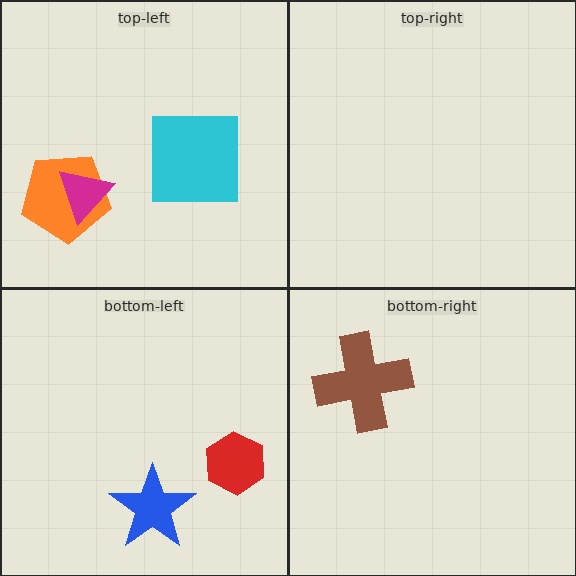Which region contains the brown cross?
The bottom-right region.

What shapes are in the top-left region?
The orange pentagon, the magenta triangle, the cyan square.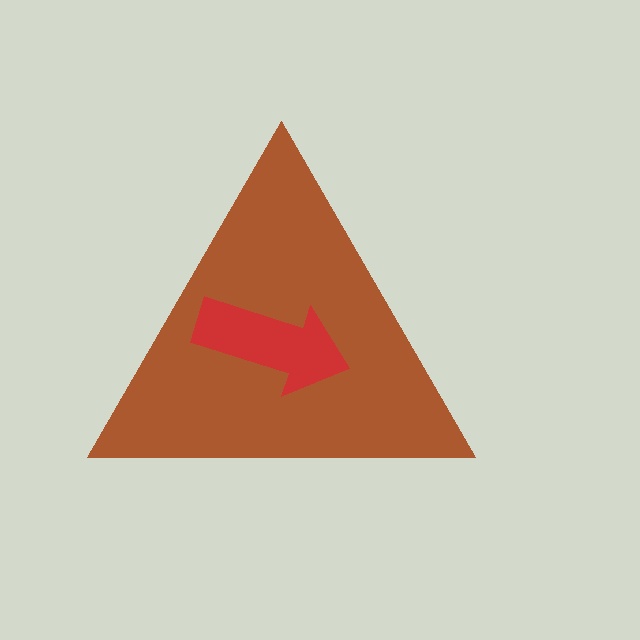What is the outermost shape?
The brown triangle.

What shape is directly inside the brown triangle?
The red arrow.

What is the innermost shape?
The red arrow.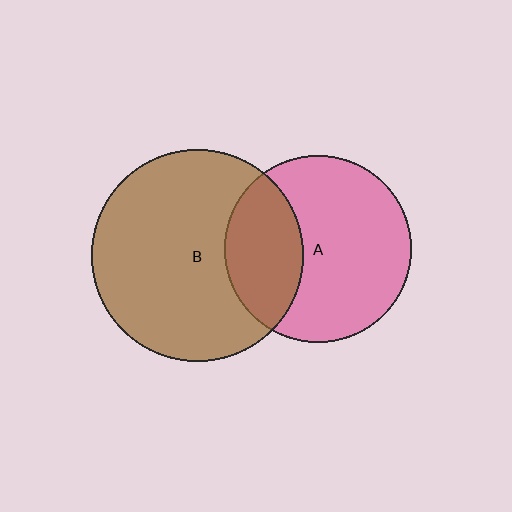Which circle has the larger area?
Circle B (brown).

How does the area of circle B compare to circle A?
Approximately 1.3 times.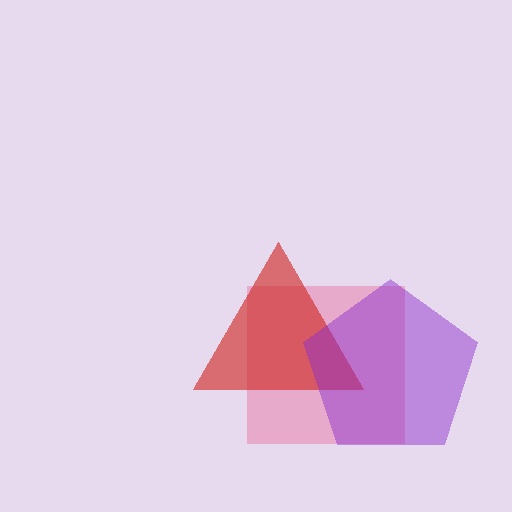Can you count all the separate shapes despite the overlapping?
Yes, there are 3 separate shapes.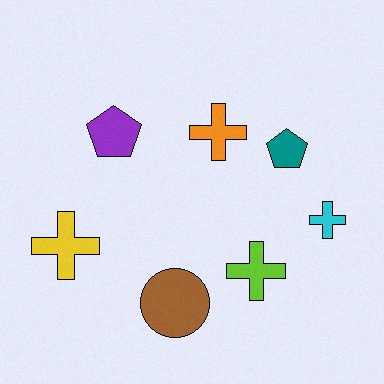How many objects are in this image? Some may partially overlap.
There are 7 objects.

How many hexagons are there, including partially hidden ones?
There are no hexagons.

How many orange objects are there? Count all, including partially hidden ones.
There is 1 orange object.